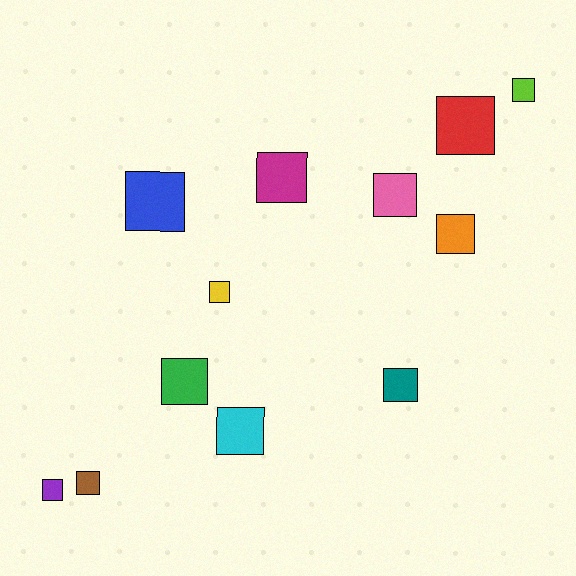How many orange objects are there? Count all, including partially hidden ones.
There is 1 orange object.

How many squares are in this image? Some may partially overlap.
There are 12 squares.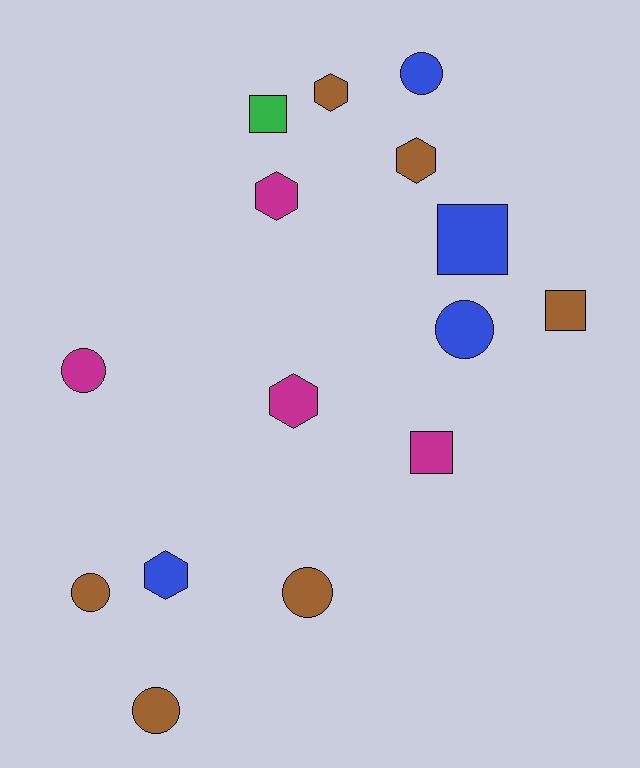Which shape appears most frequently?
Circle, with 6 objects.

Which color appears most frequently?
Brown, with 6 objects.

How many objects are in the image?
There are 15 objects.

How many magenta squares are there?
There is 1 magenta square.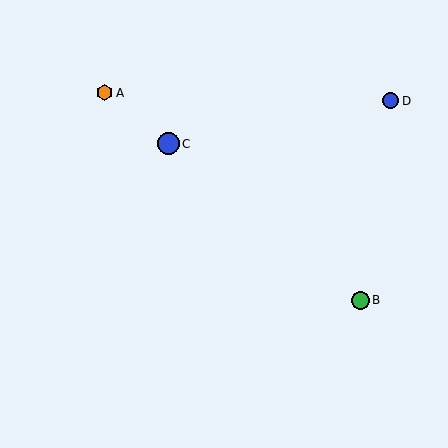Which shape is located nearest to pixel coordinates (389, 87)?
The blue circle (labeled D) at (391, 101) is nearest to that location.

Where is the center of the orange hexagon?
The center of the orange hexagon is at (105, 93).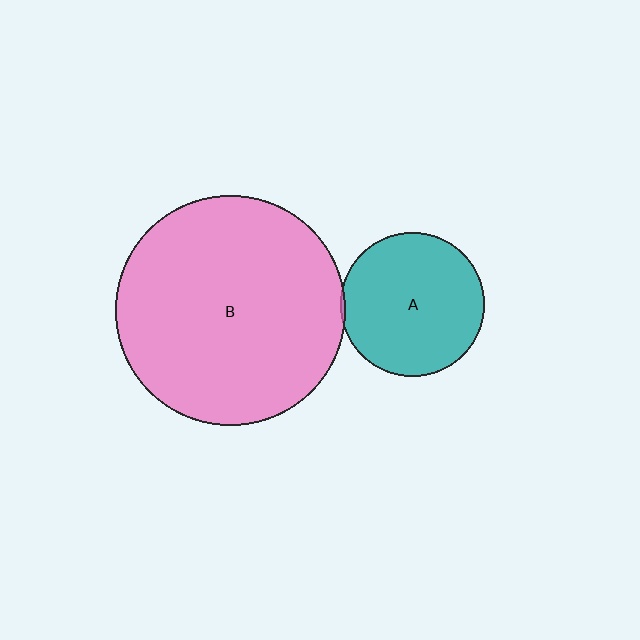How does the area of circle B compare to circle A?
Approximately 2.6 times.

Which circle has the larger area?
Circle B (pink).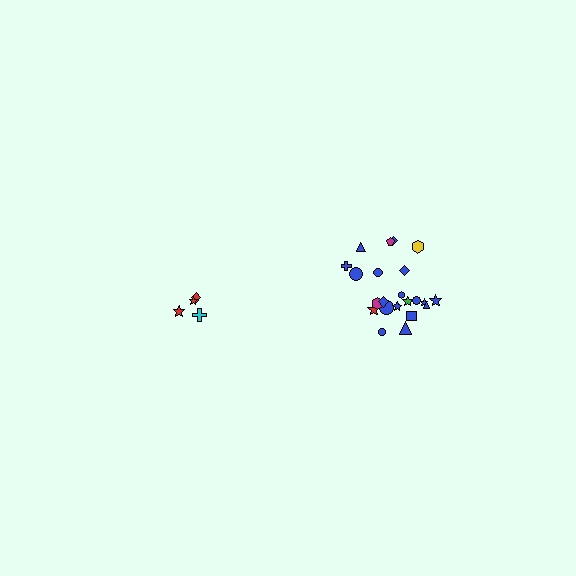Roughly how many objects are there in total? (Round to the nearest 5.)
Roughly 25 objects in total.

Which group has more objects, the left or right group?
The right group.